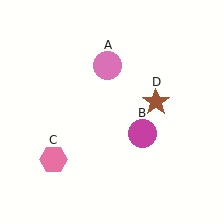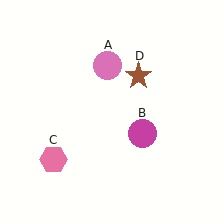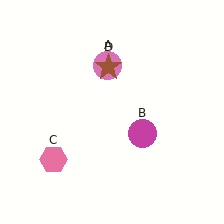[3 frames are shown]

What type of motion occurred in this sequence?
The brown star (object D) rotated counterclockwise around the center of the scene.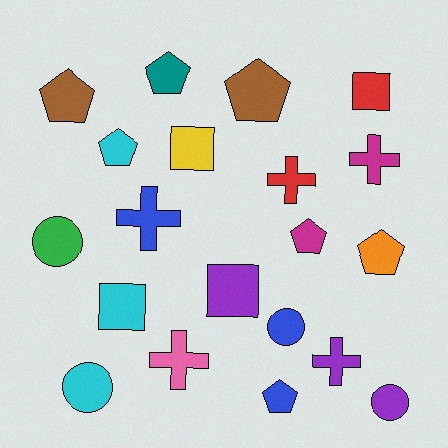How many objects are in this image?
There are 20 objects.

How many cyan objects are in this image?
There are 3 cyan objects.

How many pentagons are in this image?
There are 7 pentagons.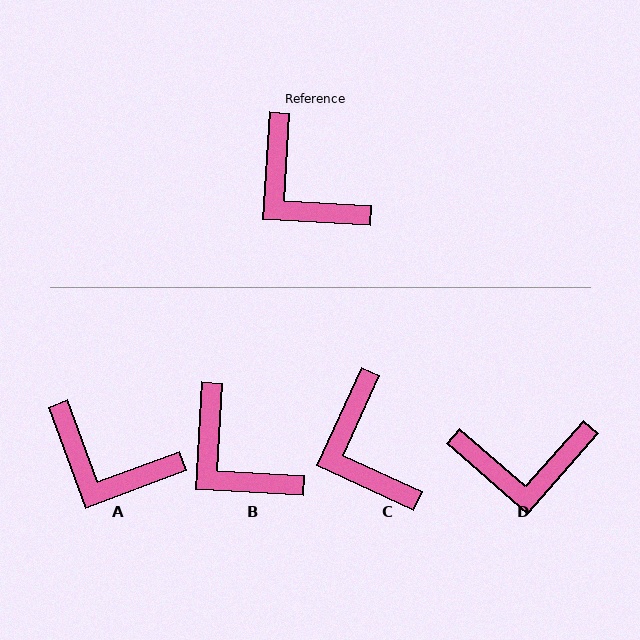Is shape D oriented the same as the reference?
No, it is off by about 52 degrees.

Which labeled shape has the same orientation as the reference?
B.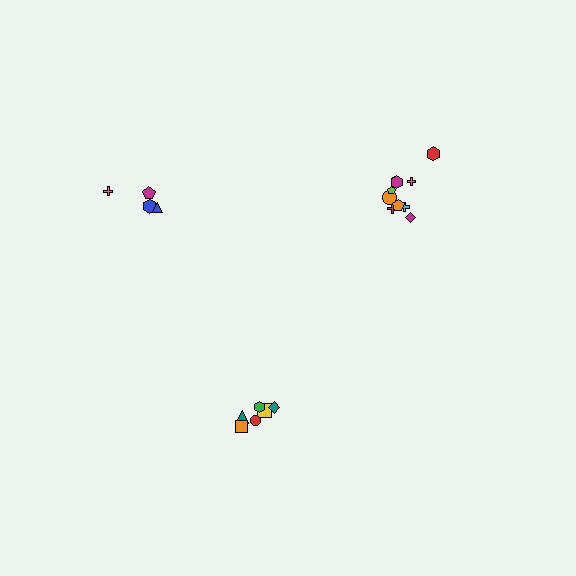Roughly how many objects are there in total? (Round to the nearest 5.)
Roughly 20 objects in total.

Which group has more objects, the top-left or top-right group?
The top-right group.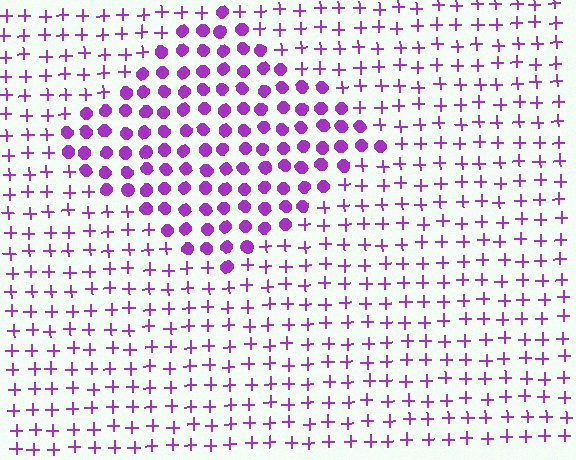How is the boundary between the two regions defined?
The boundary is defined by a change in element shape: circles inside vs. plus signs outside. All elements share the same color and spacing.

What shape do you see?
I see a diamond.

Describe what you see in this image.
The image is filled with small purple elements arranged in a uniform grid. A diamond-shaped region contains circles, while the surrounding area contains plus signs. The boundary is defined purely by the change in element shape.